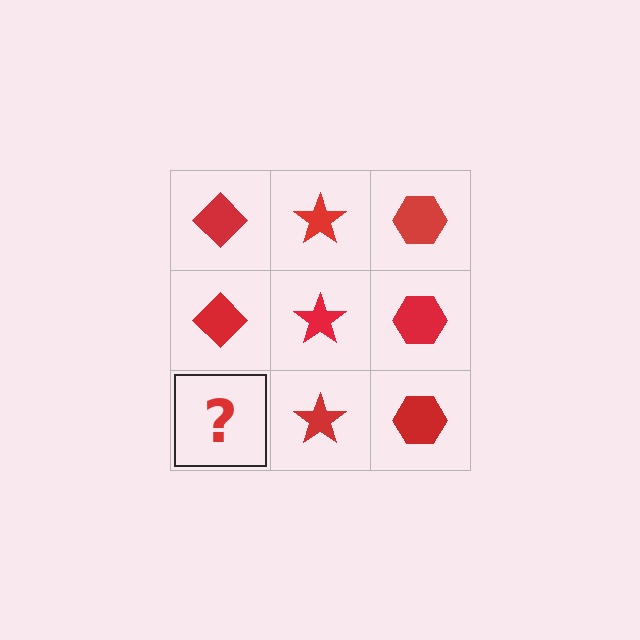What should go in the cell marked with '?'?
The missing cell should contain a red diamond.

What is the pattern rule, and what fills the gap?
The rule is that each column has a consistent shape. The gap should be filled with a red diamond.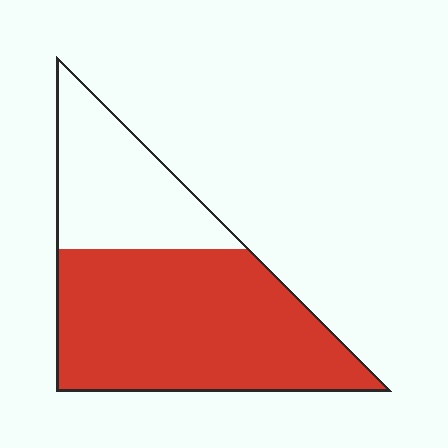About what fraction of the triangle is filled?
About two thirds (2/3).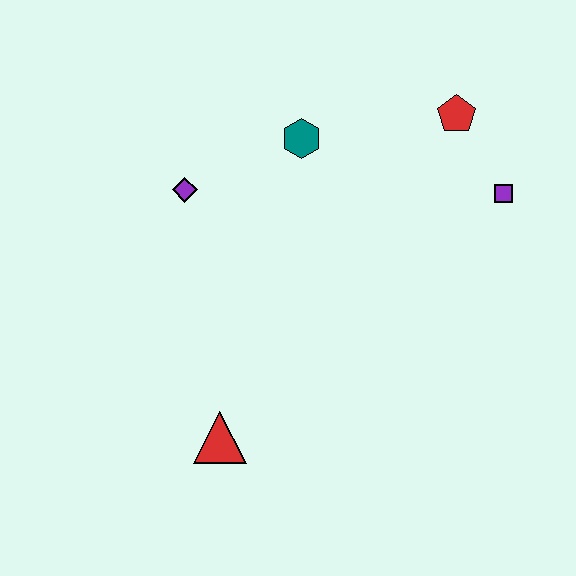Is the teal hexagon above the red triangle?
Yes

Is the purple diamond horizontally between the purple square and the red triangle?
No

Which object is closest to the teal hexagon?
The purple diamond is closest to the teal hexagon.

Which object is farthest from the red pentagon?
The red triangle is farthest from the red pentagon.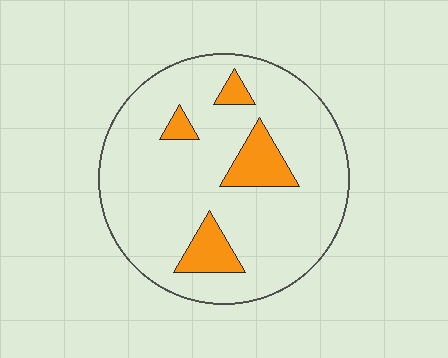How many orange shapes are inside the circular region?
4.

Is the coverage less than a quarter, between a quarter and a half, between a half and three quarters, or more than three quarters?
Less than a quarter.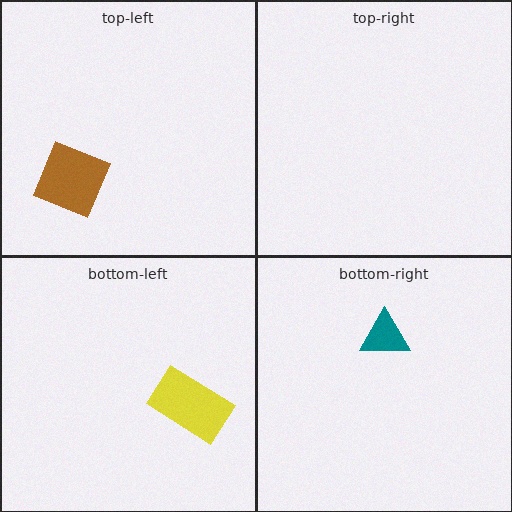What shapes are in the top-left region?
The brown diamond.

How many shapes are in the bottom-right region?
1.